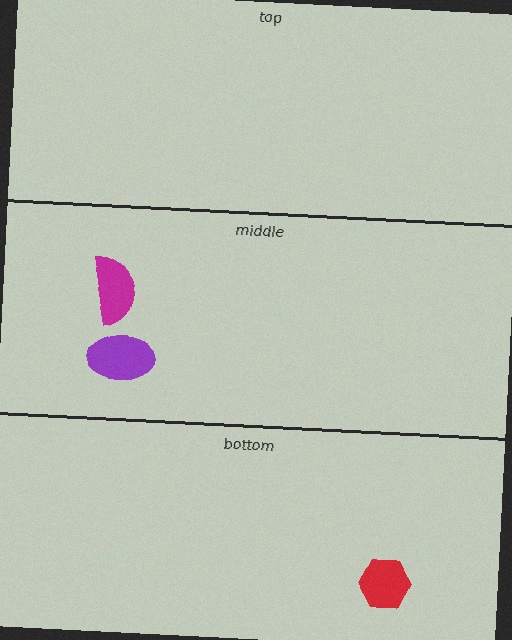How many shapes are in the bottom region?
1.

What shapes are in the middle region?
The magenta semicircle, the purple ellipse.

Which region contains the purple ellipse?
The middle region.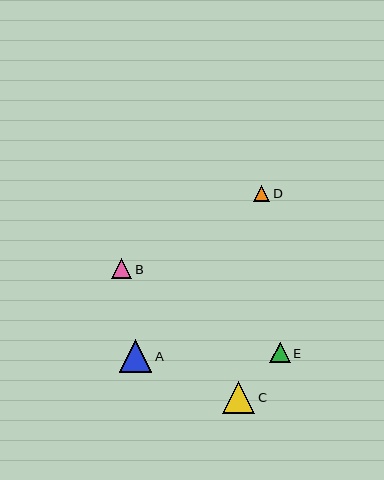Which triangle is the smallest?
Triangle D is the smallest with a size of approximately 16 pixels.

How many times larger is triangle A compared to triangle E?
Triangle A is approximately 1.6 times the size of triangle E.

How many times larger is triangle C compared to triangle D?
Triangle C is approximately 2.0 times the size of triangle D.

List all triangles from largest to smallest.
From largest to smallest: A, C, E, B, D.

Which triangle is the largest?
Triangle A is the largest with a size of approximately 33 pixels.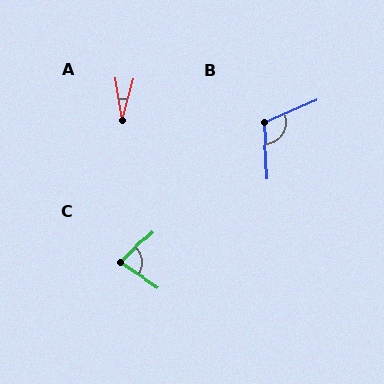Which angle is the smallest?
A, at approximately 24 degrees.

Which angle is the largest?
B, at approximately 109 degrees.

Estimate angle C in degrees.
Approximately 78 degrees.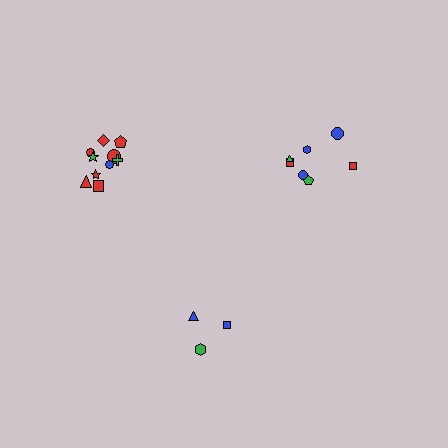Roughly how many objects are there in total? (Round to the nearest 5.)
Roughly 20 objects in total.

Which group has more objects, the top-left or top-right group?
The top-left group.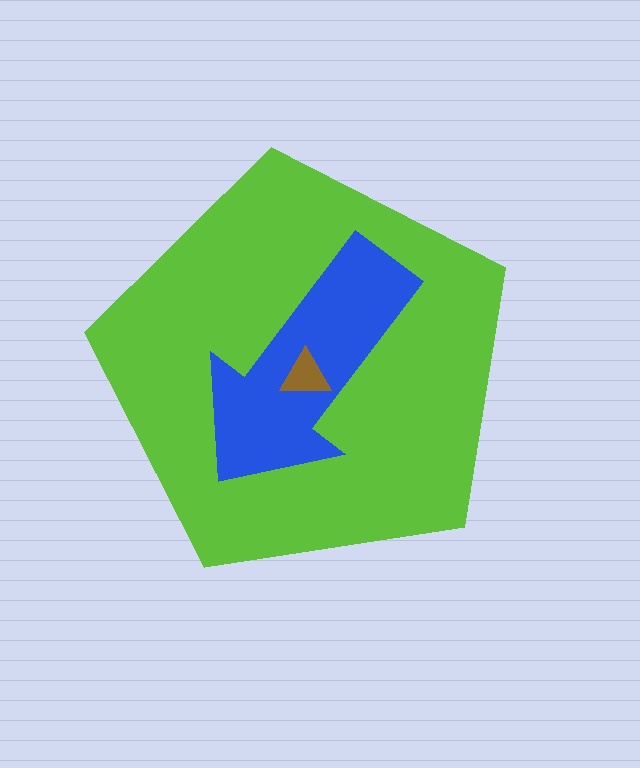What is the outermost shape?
The lime pentagon.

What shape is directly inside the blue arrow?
The brown triangle.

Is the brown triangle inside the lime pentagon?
Yes.